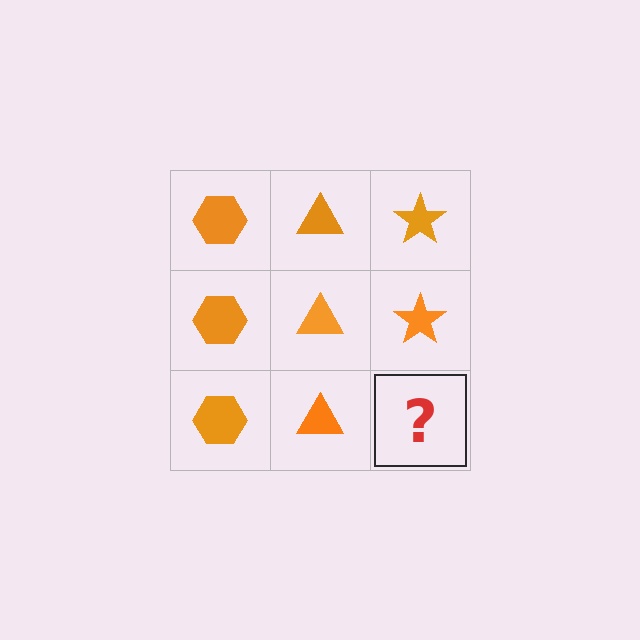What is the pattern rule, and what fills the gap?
The rule is that each column has a consistent shape. The gap should be filled with an orange star.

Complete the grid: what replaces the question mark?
The question mark should be replaced with an orange star.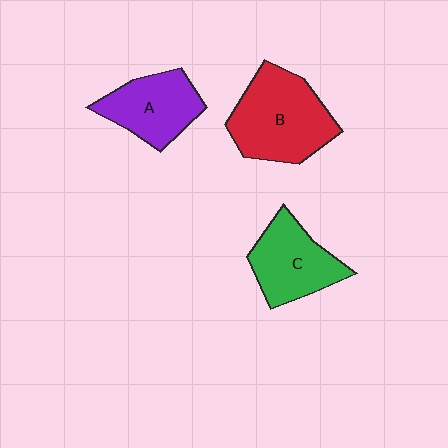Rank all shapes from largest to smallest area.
From largest to smallest: B (red), C (green), A (purple).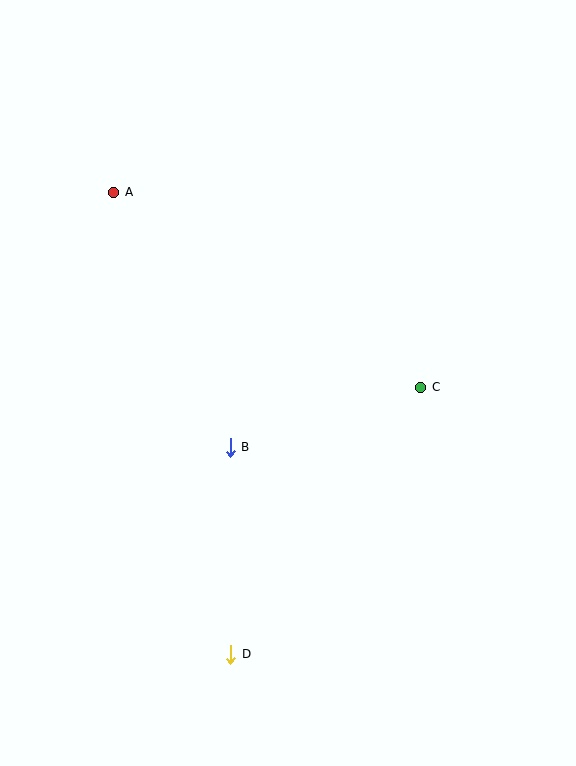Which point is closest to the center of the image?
Point B at (230, 447) is closest to the center.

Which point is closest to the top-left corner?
Point A is closest to the top-left corner.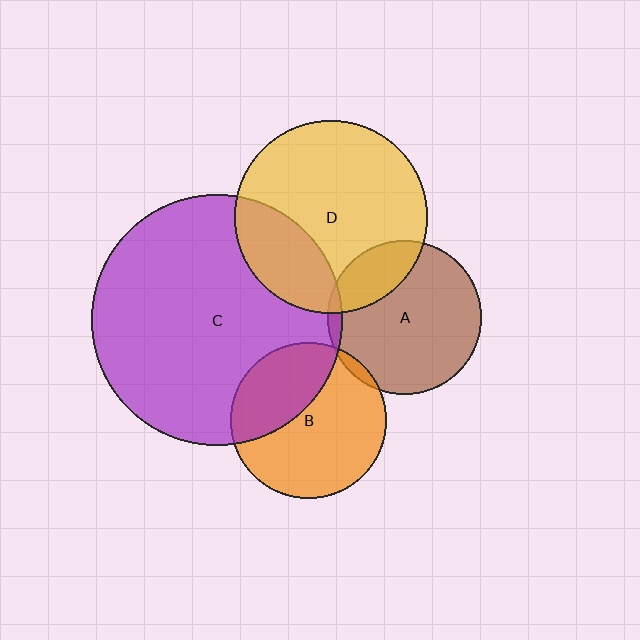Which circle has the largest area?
Circle C (purple).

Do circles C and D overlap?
Yes.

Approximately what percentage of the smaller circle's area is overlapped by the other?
Approximately 25%.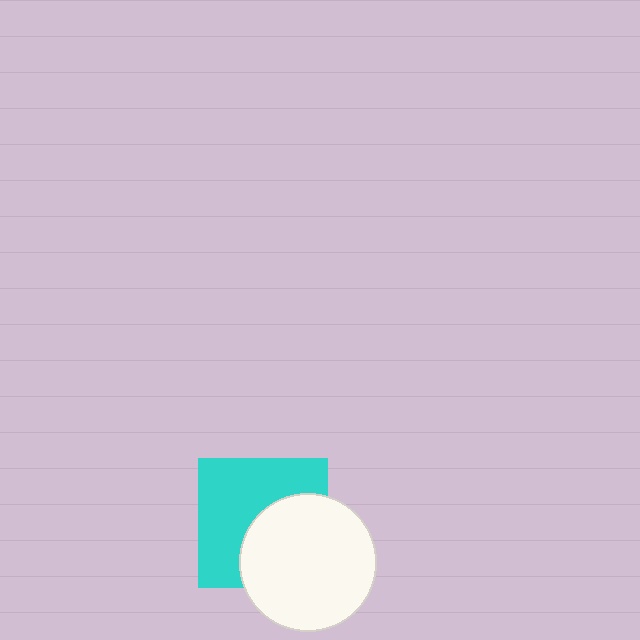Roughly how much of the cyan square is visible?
About half of it is visible (roughly 57%).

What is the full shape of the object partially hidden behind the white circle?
The partially hidden object is a cyan square.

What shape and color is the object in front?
The object in front is a white circle.